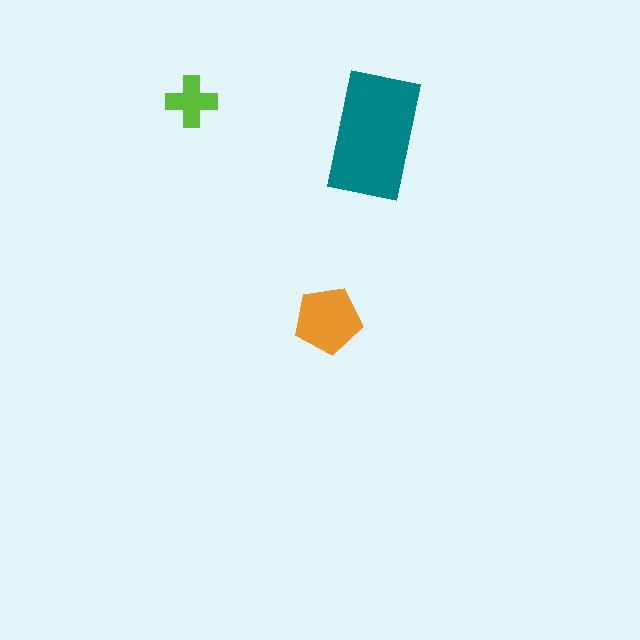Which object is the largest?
The teal rectangle.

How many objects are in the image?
There are 3 objects in the image.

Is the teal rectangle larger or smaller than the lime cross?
Larger.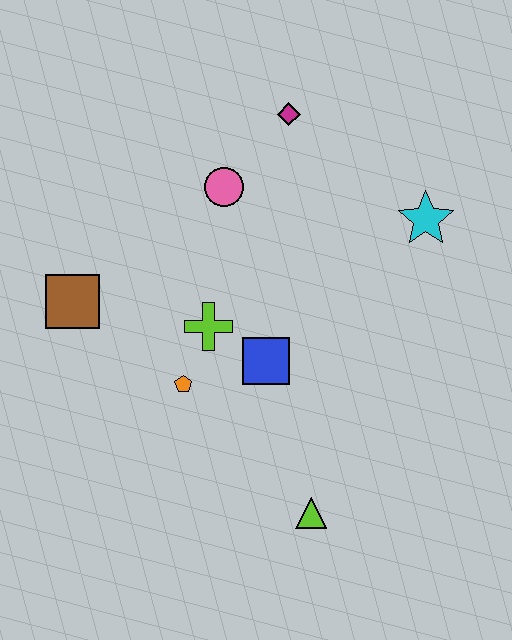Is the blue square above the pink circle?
No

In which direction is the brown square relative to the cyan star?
The brown square is to the left of the cyan star.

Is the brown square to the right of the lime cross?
No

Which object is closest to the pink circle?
The magenta diamond is closest to the pink circle.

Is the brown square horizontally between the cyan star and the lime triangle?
No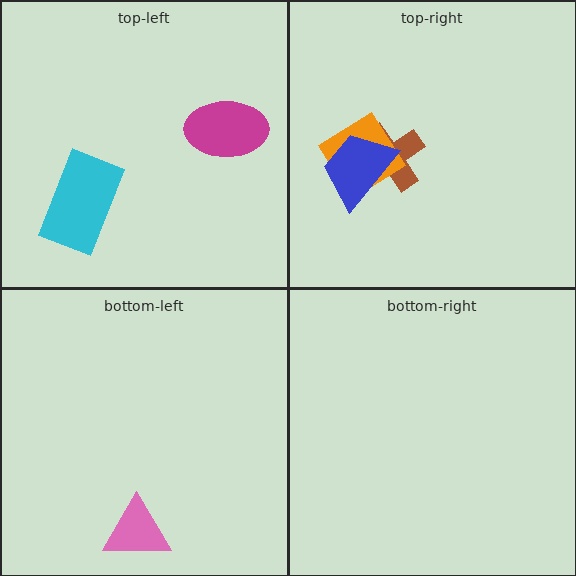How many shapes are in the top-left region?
2.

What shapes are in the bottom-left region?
The pink triangle.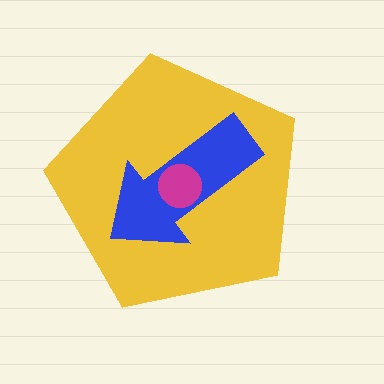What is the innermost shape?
The magenta circle.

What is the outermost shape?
The yellow pentagon.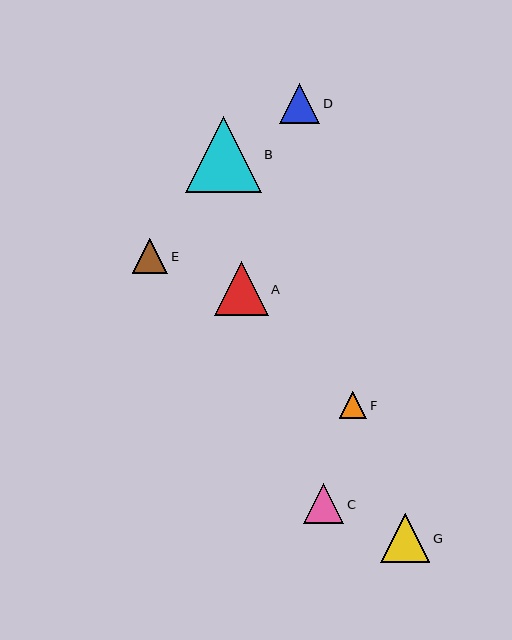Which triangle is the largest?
Triangle B is the largest with a size of approximately 76 pixels.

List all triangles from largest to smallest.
From largest to smallest: B, A, G, C, D, E, F.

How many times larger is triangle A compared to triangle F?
Triangle A is approximately 1.9 times the size of triangle F.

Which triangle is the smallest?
Triangle F is the smallest with a size of approximately 27 pixels.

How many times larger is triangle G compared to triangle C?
Triangle G is approximately 1.2 times the size of triangle C.